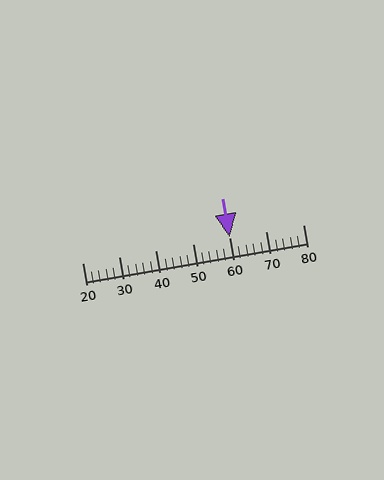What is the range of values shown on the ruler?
The ruler shows values from 20 to 80.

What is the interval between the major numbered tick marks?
The major tick marks are spaced 10 units apart.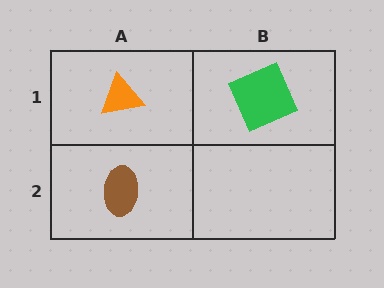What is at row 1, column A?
An orange triangle.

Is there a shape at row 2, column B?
No, that cell is empty.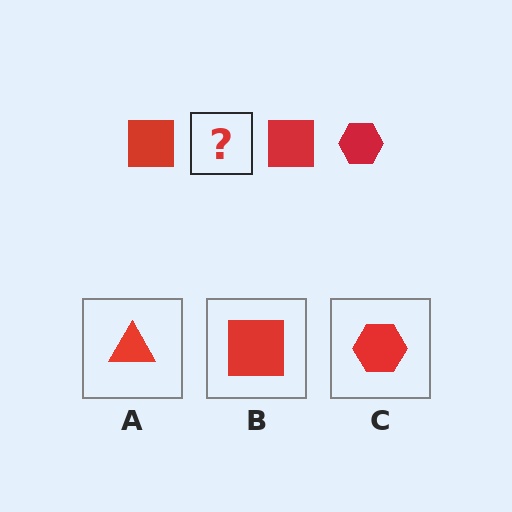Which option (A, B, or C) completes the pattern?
C.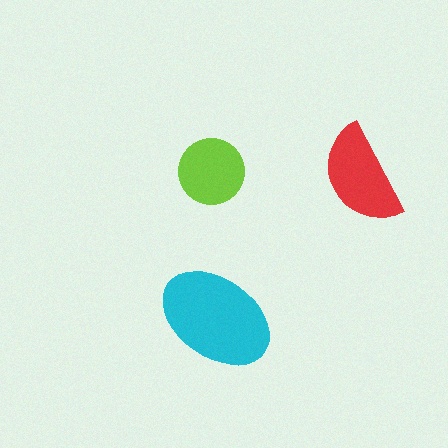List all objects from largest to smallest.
The cyan ellipse, the red semicircle, the lime circle.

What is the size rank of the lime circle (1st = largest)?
3rd.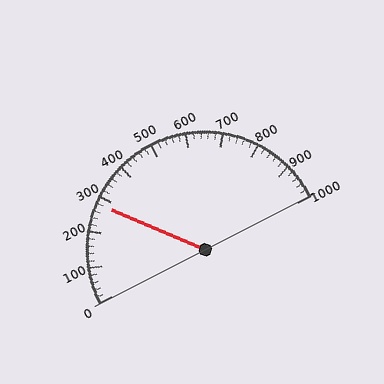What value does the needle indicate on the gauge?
The needle indicates approximately 280.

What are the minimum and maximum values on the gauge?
The gauge ranges from 0 to 1000.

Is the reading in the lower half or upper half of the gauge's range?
The reading is in the lower half of the range (0 to 1000).